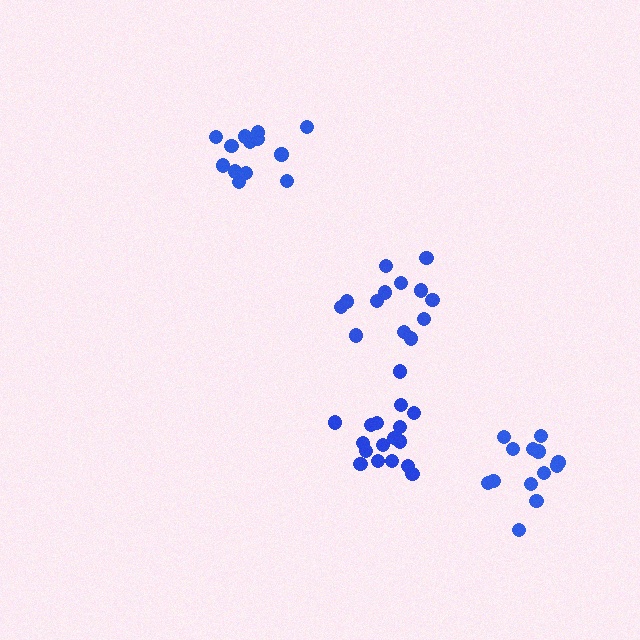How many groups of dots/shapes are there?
There are 4 groups.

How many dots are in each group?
Group 1: 17 dots, Group 2: 13 dots, Group 3: 13 dots, Group 4: 13 dots (56 total).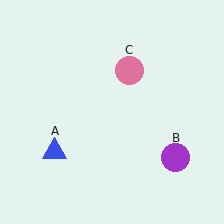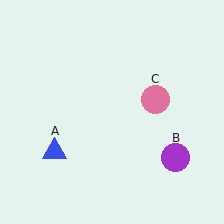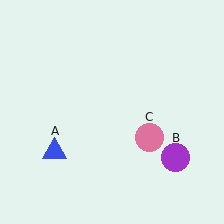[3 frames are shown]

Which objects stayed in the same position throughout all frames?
Blue triangle (object A) and purple circle (object B) remained stationary.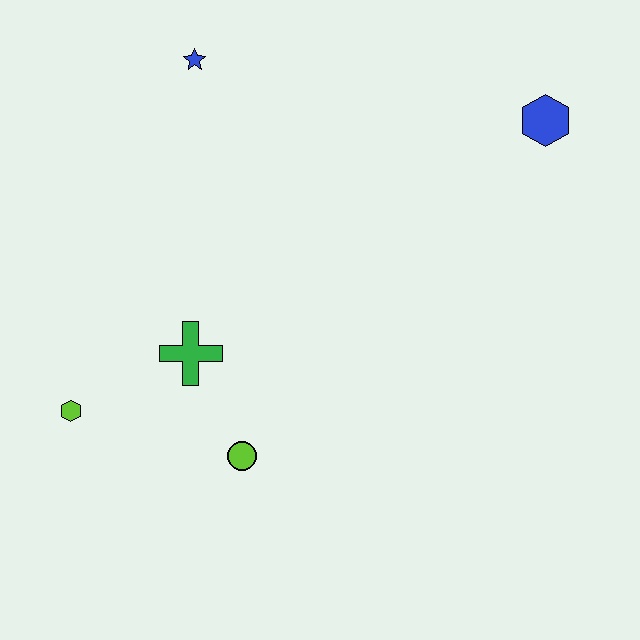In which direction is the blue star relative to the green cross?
The blue star is above the green cross.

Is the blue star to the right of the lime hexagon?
Yes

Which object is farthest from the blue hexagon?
The lime hexagon is farthest from the blue hexagon.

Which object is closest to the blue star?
The green cross is closest to the blue star.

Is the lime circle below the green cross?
Yes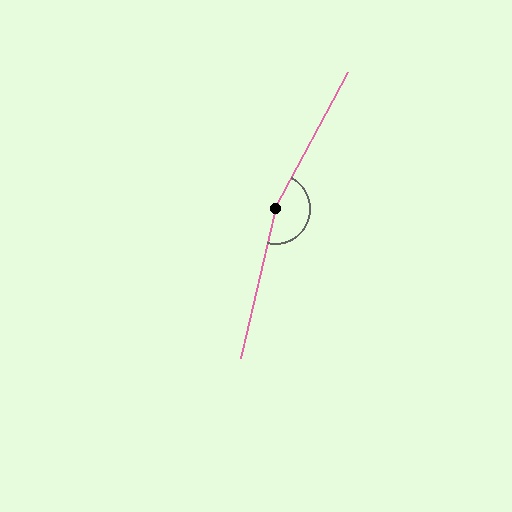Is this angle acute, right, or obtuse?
It is obtuse.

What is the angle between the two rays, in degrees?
Approximately 165 degrees.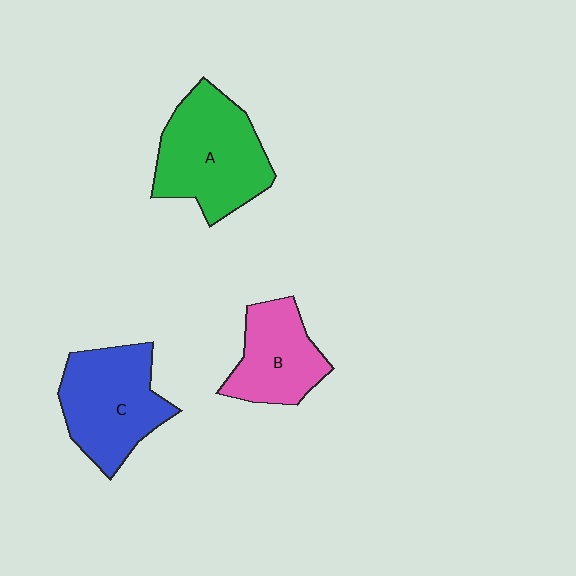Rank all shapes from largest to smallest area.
From largest to smallest: A (green), C (blue), B (pink).